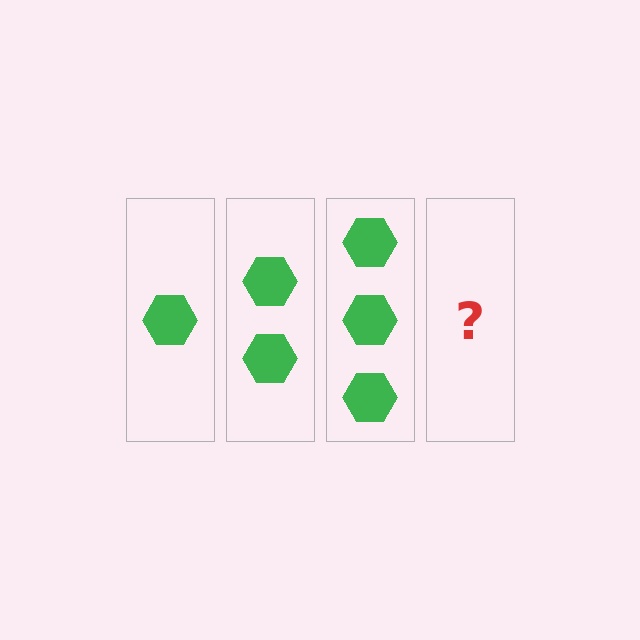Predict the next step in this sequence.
The next step is 4 hexagons.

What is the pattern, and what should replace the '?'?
The pattern is that each step adds one more hexagon. The '?' should be 4 hexagons.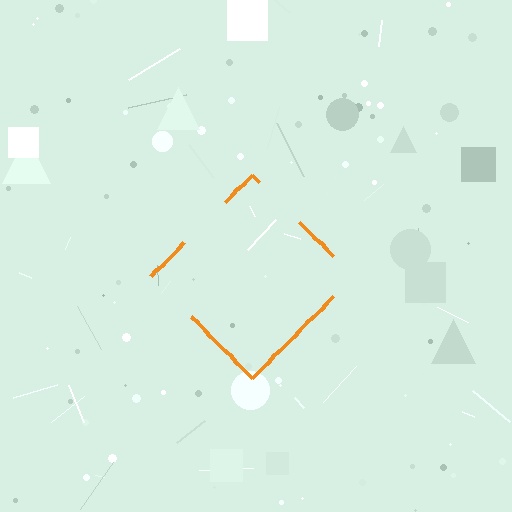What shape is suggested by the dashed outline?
The dashed outline suggests a diamond.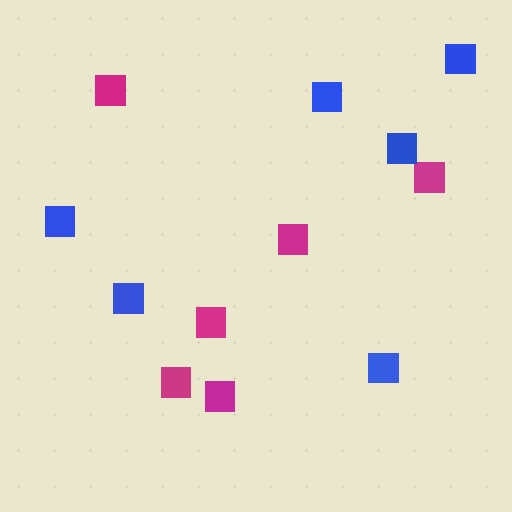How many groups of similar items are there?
There are 2 groups: one group of magenta squares (6) and one group of blue squares (6).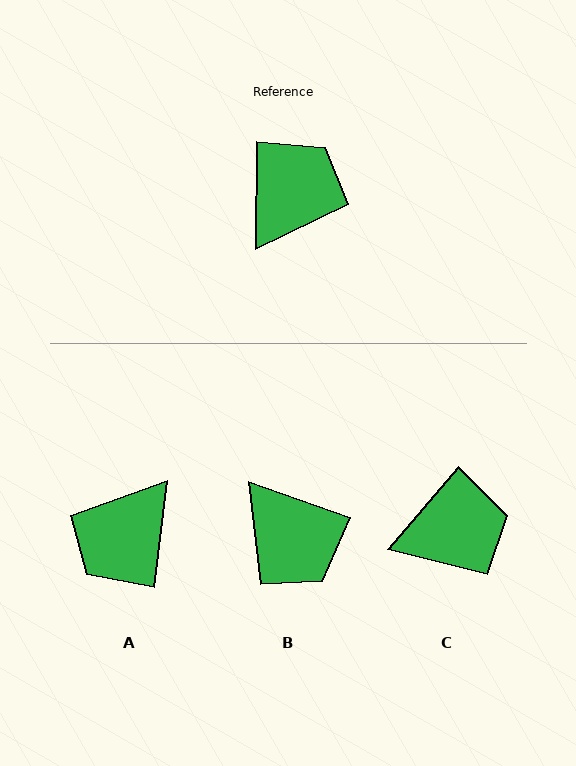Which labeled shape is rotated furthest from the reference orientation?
A, about 174 degrees away.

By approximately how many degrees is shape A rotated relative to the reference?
Approximately 174 degrees counter-clockwise.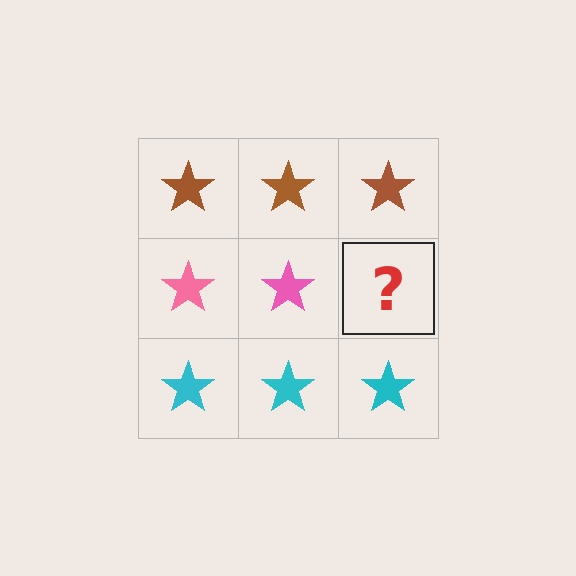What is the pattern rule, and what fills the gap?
The rule is that each row has a consistent color. The gap should be filled with a pink star.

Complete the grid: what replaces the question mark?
The question mark should be replaced with a pink star.